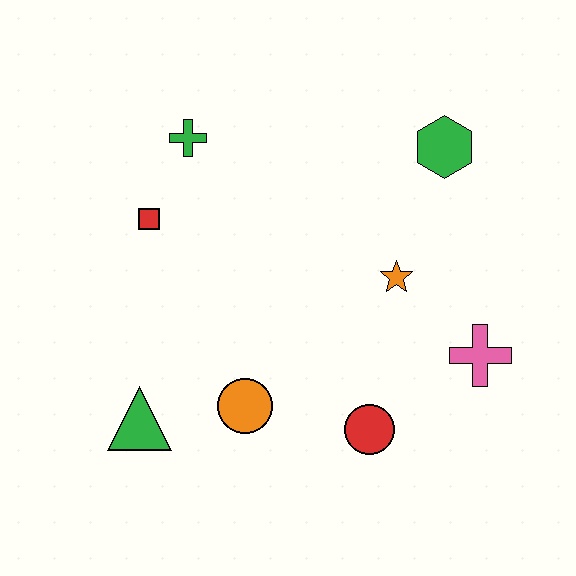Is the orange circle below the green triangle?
No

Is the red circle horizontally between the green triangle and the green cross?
No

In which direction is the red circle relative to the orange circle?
The red circle is to the right of the orange circle.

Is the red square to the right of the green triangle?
Yes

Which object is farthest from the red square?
The pink cross is farthest from the red square.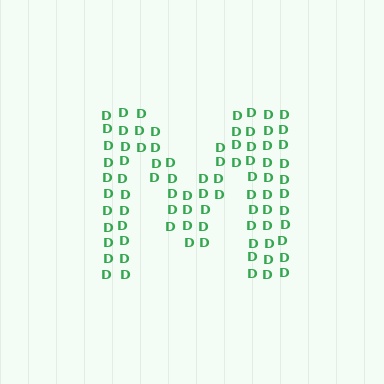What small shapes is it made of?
It is made of small letter D's.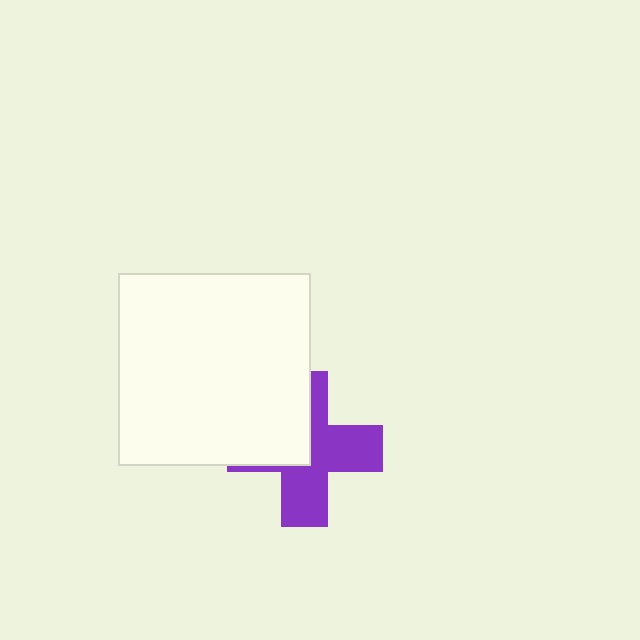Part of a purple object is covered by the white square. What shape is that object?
It is a cross.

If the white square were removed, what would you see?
You would see the complete purple cross.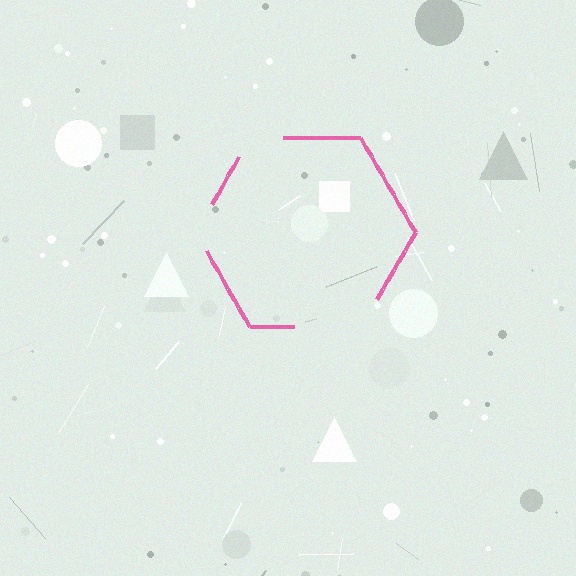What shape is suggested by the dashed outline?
The dashed outline suggests a hexagon.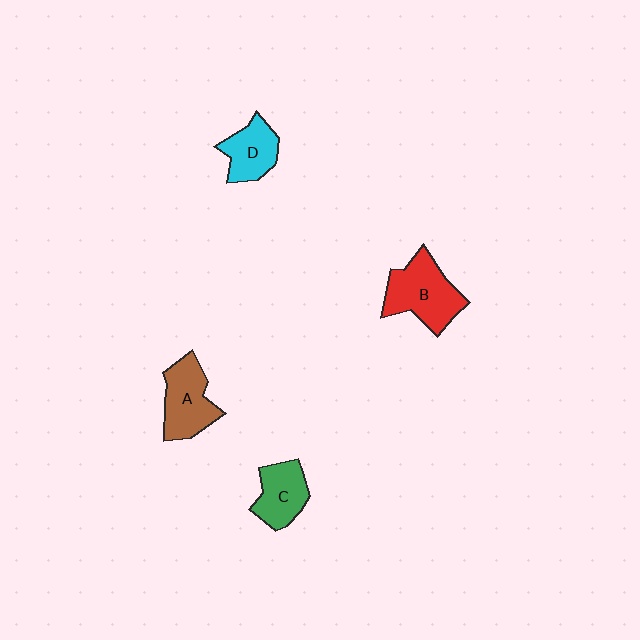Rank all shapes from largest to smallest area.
From largest to smallest: B (red), A (brown), C (green), D (cyan).